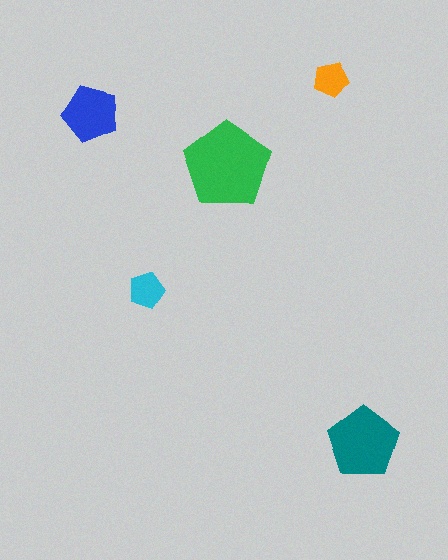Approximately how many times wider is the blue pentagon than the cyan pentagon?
About 1.5 times wider.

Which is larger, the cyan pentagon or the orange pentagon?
The cyan one.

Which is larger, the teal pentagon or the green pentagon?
The green one.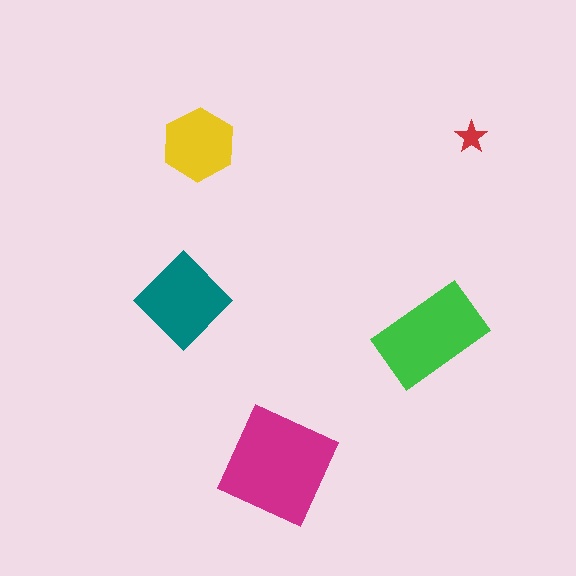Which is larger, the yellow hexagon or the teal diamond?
The teal diamond.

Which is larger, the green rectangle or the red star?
The green rectangle.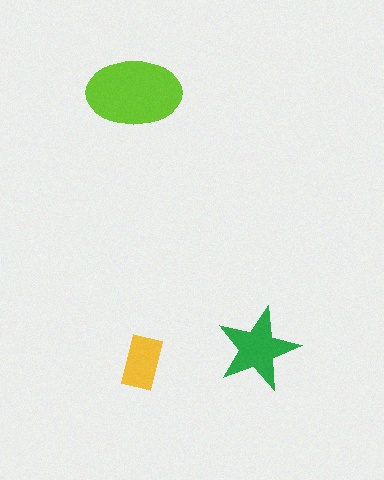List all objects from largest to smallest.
The lime ellipse, the green star, the yellow rectangle.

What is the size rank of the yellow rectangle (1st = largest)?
3rd.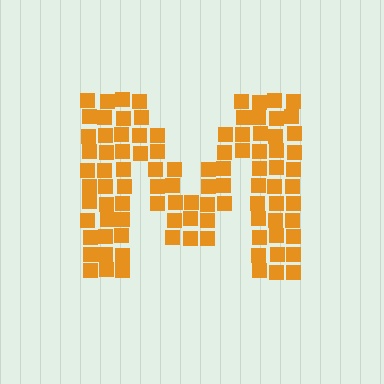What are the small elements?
The small elements are squares.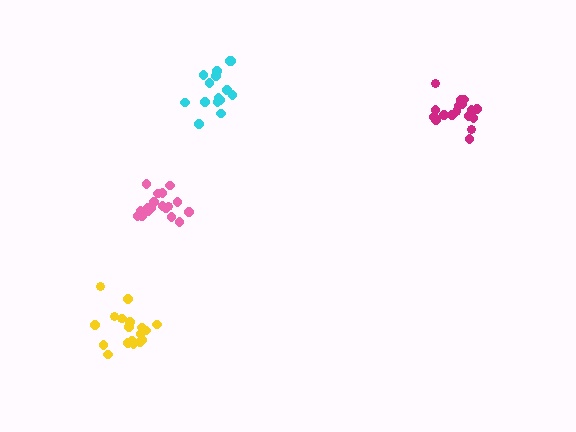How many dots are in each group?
Group 1: 15 dots, Group 2: 18 dots, Group 3: 17 dots, Group 4: 20 dots (70 total).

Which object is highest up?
The cyan cluster is topmost.